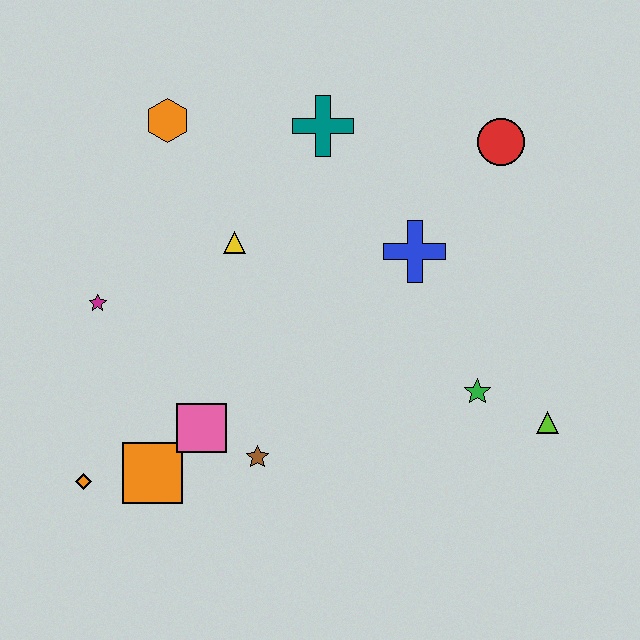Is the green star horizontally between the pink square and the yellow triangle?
No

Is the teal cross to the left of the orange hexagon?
No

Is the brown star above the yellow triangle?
No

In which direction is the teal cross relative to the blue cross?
The teal cross is above the blue cross.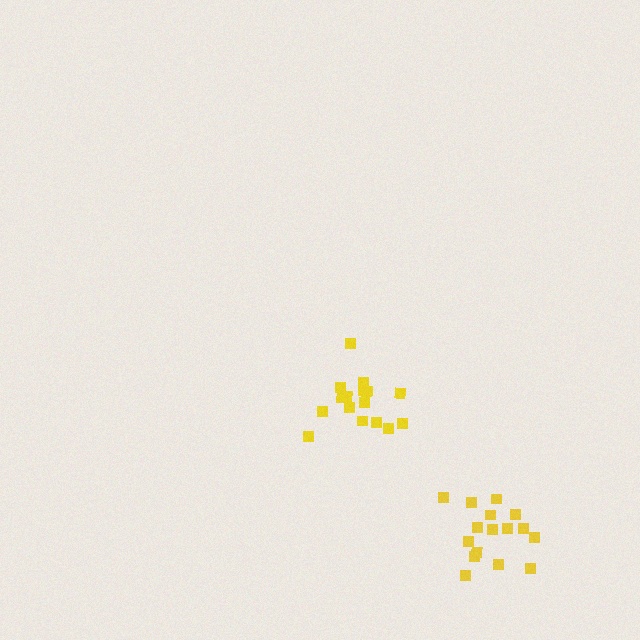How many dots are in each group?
Group 1: 16 dots, Group 2: 16 dots (32 total).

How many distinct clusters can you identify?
There are 2 distinct clusters.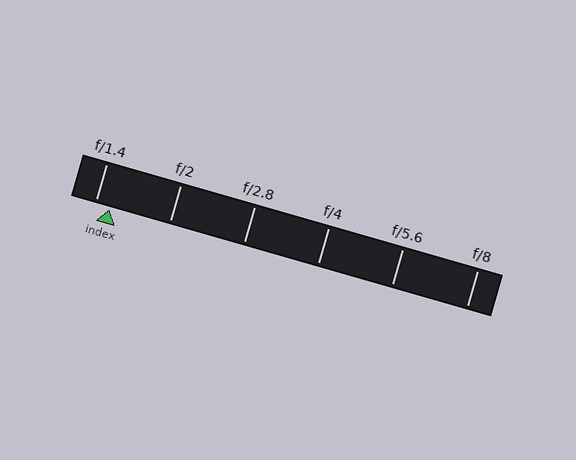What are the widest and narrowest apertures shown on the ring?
The widest aperture shown is f/1.4 and the narrowest is f/8.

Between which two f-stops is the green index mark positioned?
The index mark is between f/1.4 and f/2.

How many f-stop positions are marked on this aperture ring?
There are 6 f-stop positions marked.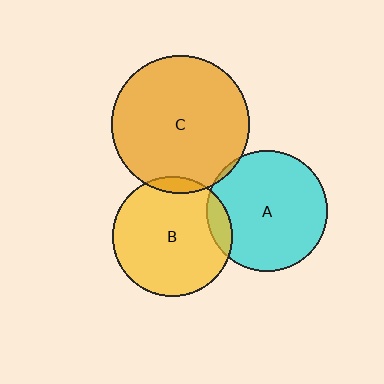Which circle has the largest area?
Circle C (orange).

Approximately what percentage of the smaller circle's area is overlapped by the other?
Approximately 5%.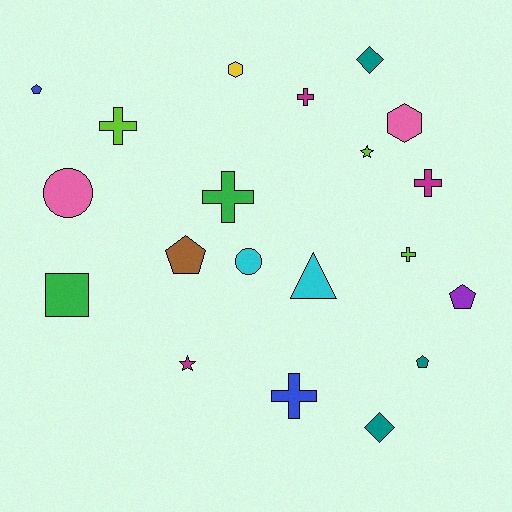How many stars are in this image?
There are 2 stars.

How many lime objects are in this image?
There are 3 lime objects.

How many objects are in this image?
There are 20 objects.